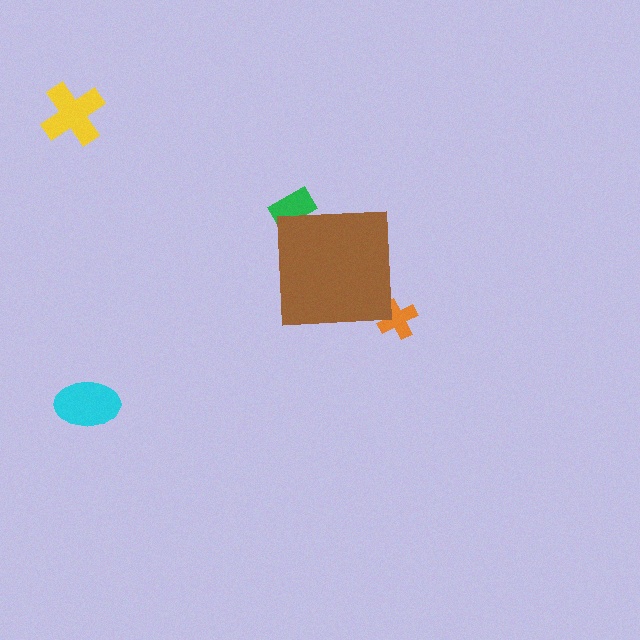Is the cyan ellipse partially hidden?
No, the cyan ellipse is fully visible.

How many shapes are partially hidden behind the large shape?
2 shapes are partially hidden.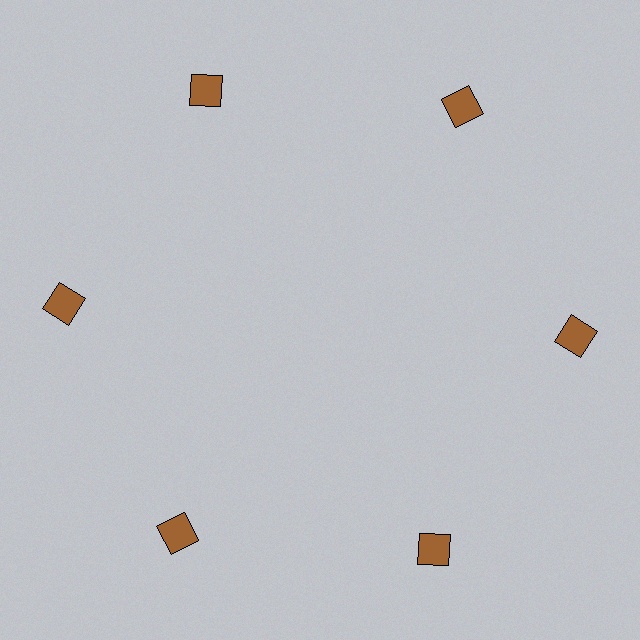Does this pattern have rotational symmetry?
Yes, this pattern has 6-fold rotational symmetry. It looks the same after rotating 60 degrees around the center.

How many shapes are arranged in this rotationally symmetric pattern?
There are 6 shapes, arranged in 6 groups of 1.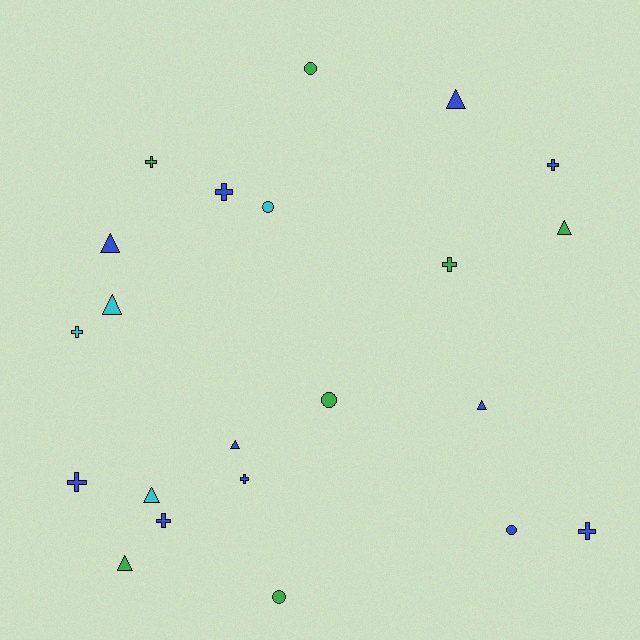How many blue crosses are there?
There are 6 blue crosses.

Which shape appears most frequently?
Cross, with 9 objects.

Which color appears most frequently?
Blue, with 11 objects.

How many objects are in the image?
There are 22 objects.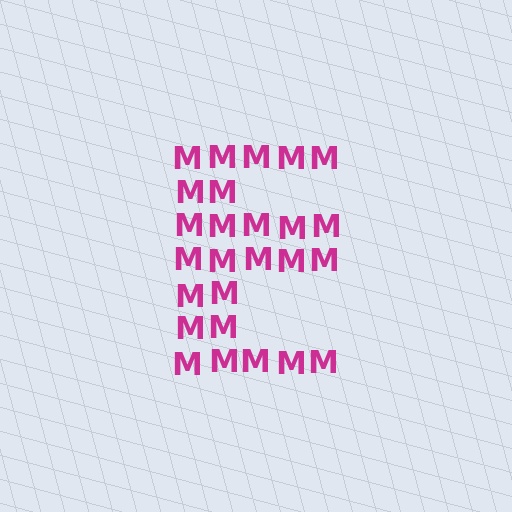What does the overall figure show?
The overall figure shows the letter E.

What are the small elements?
The small elements are letter M's.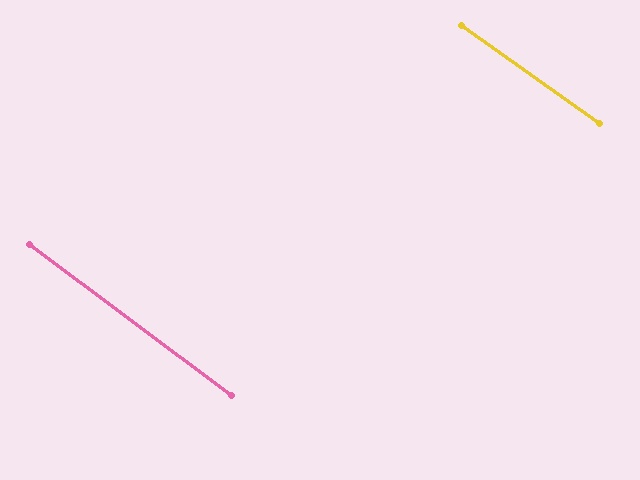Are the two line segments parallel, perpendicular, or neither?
Parallel — their directions differ by only 1.5°.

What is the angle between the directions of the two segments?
Approximately 1 degree.